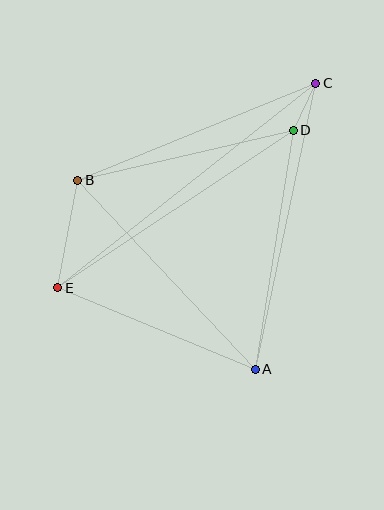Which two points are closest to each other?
Points C and D are closest to each other.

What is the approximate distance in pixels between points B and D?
The distance between B and D is approximately 221 pixels.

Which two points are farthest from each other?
Points C and E are farthest from each other.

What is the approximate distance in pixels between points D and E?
The distance between D and E is approximately 284 pixels.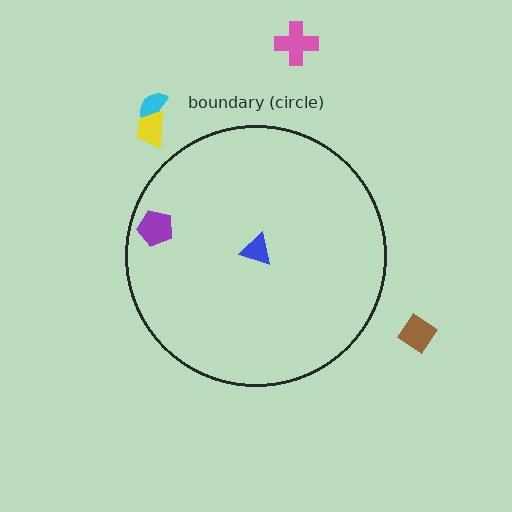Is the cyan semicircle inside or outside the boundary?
Outside.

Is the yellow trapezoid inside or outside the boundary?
Outside.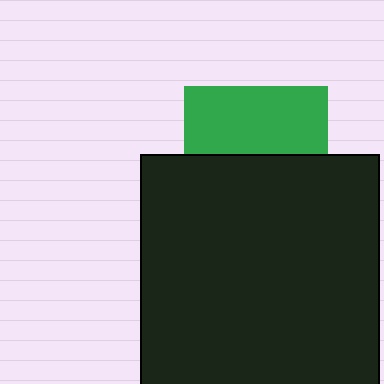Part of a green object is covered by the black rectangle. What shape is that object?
It is a square.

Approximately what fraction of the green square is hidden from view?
Roughly 53% of the green square is hidden behind the black rectangle.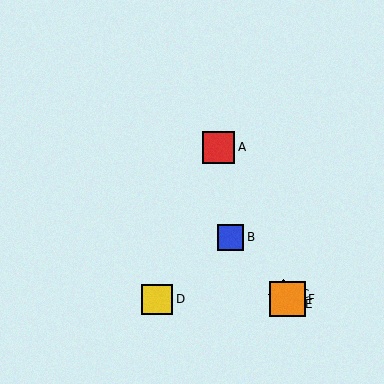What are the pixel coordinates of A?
Object A is at (219, 147).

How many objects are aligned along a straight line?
4 objects (B, C, E, F) are aligned along a straight line.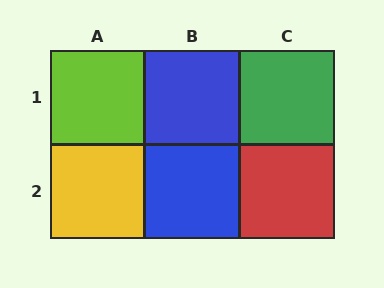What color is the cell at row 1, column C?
Green.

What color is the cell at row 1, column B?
Blue.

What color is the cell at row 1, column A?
Lime.